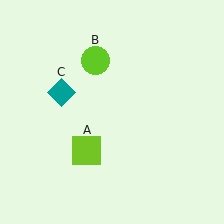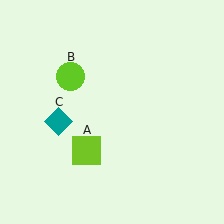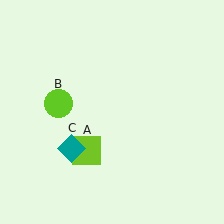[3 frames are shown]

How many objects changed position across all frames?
2 objects changed position: lime circle (object B), teal diamond (object C).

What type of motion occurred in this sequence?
The lime circle (object B), teal diamond (object C) rotated counterclockwise around the center of the scene.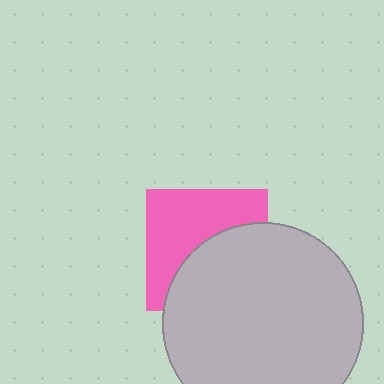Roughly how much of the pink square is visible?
About half of it is visible (roughly 51%).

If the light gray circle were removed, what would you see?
You would see the complete pink square.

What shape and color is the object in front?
The object in front is a light gray circle.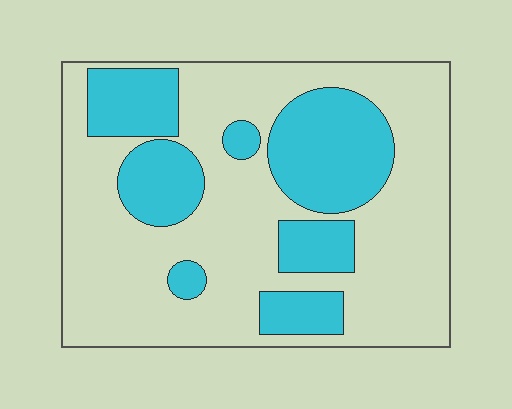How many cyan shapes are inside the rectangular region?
7.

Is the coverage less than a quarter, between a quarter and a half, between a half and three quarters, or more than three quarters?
Between a quarter and a half.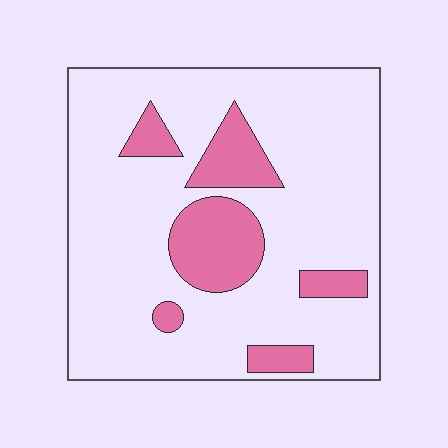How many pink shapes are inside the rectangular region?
6.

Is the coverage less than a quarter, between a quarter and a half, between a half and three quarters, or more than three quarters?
Less than a quarter.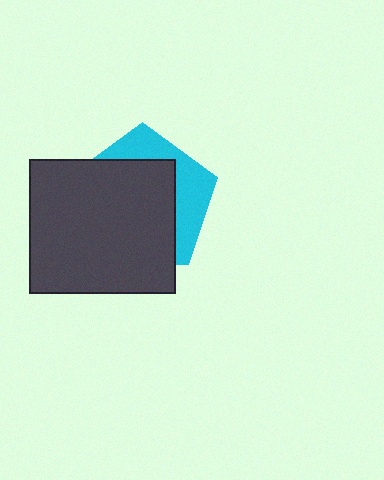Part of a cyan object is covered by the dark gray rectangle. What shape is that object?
It is a pentagon.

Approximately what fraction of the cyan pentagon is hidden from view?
Roughly 67% of the cyan pentagon is hidden behind the dark gray rectangle.